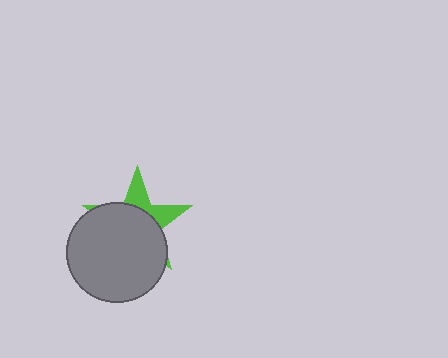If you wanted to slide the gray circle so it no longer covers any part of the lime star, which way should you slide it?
Slide it down — that is the most direct way to separate the two shapes.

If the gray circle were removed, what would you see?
You would see the complete lime star.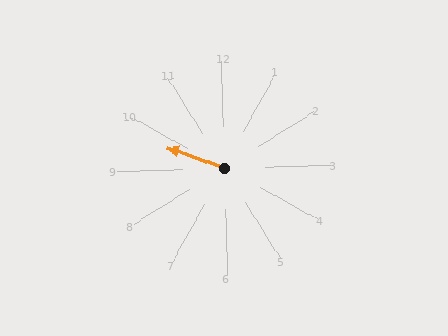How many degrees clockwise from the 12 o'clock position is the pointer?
Approximately 291 degrees.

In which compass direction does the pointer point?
West.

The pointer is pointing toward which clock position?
Roughly 10 o'clock.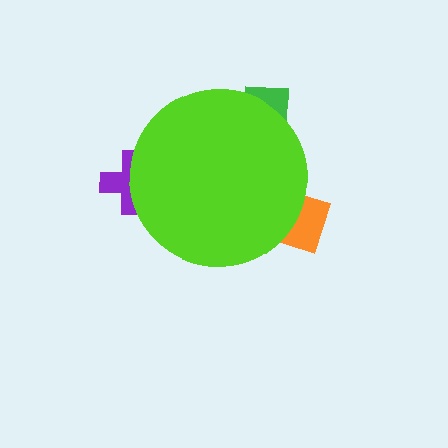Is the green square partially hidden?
Yes, the green square is partially hidden behind the lime circle.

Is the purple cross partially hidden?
Yes, the purple cross is partially hidden behind the lime circle.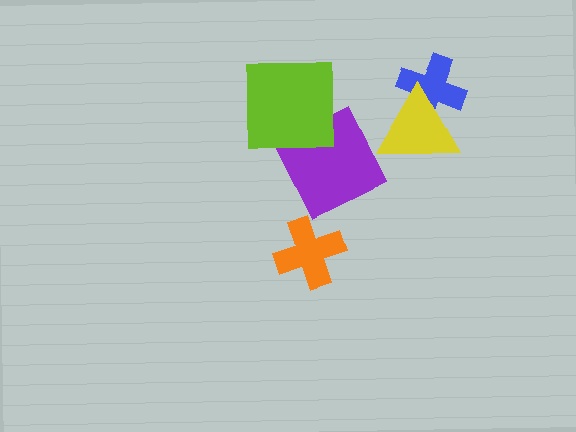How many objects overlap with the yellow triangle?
1 object overlaps with the yellow triangle.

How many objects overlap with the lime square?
1 object overlaps with the lime square.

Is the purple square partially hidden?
Yes, it is partially covered by another shape.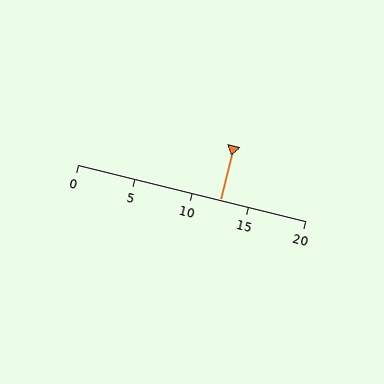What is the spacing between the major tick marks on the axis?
The major ticks are spaced 5 apart.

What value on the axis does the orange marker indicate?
The marker indicates approximately 12.5.